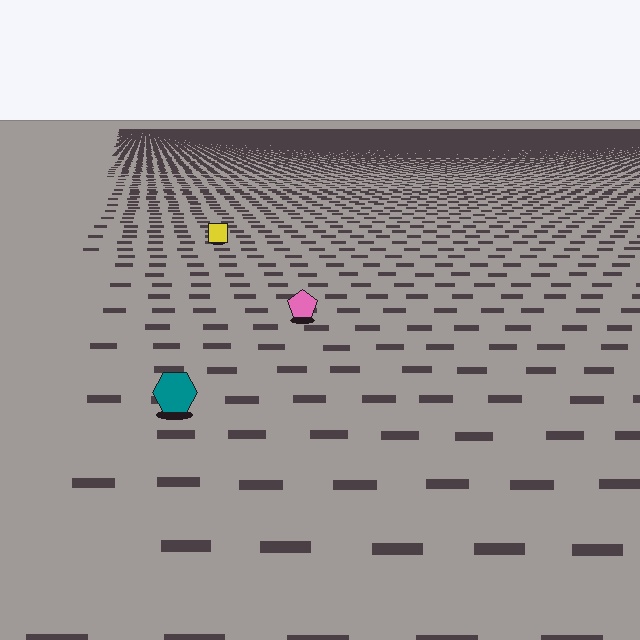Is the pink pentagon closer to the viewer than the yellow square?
Yes. The pink pentagon is closer — you can tell from the texture gradient: the ground texture is coarser near it.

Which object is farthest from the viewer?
The yellow square is farthest from the viewer. It appears smaller and the ground texture around it is denser.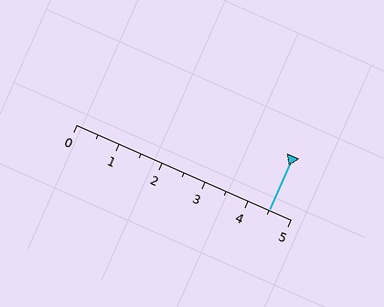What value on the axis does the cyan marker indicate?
The marker indicates approximately 4.5.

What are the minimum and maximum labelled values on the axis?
The axis runs from 0 to 5.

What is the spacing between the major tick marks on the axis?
The major ticks are spaced 1 apart.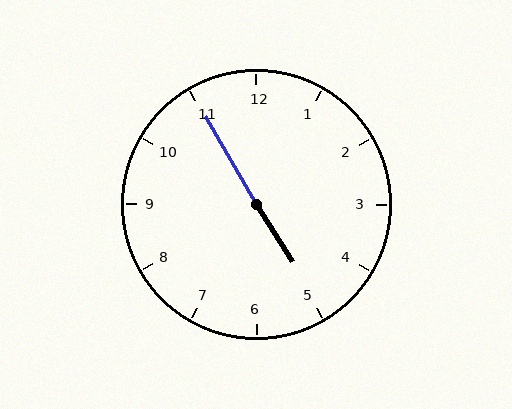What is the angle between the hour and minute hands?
Approximately 178 degrees.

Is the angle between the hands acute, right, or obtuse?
It is obtuse.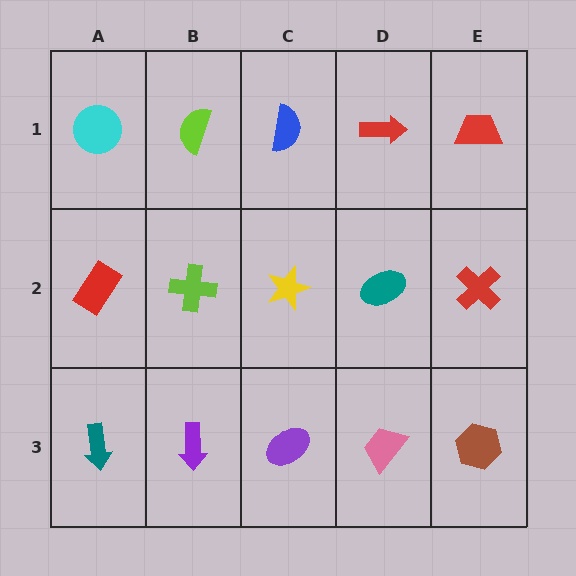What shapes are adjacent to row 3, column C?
A yellow star (row 2, column C), a purple arrow (row 3, column B), a pink trapezoid (row 3, column D).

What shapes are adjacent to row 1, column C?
A yellow star (row 2, column C), a lime semicircle (row 1, column B), a red arrow (row 1, column D).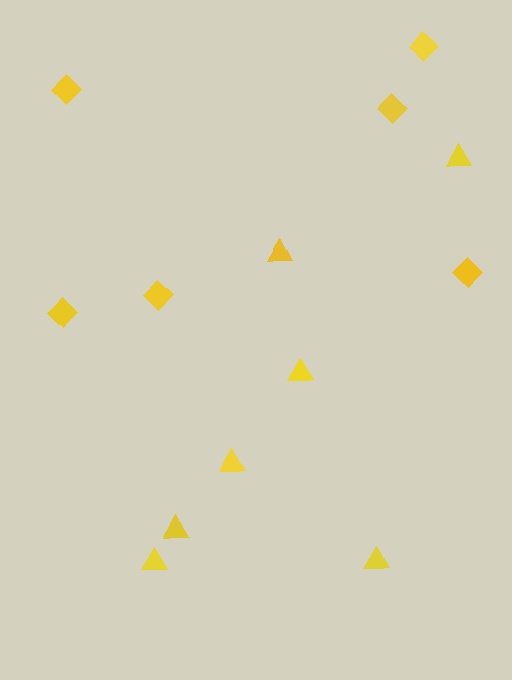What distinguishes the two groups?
There are 2 groups: one group of triangles (7) and one group of diamonds (6).